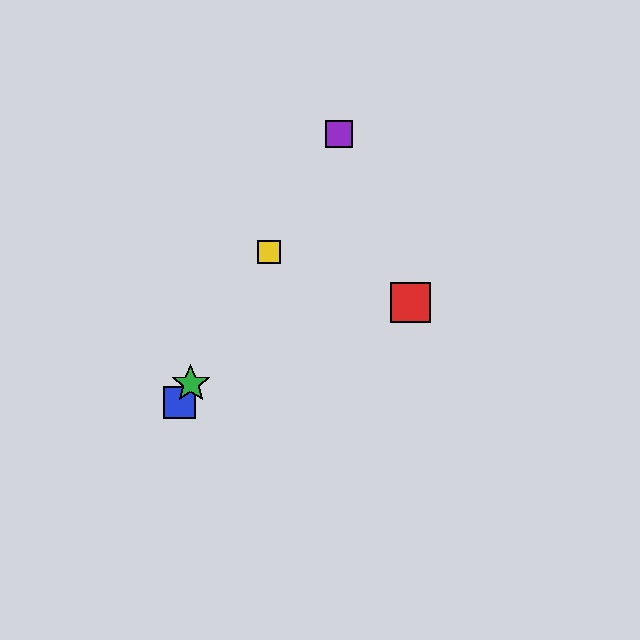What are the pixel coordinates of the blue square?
The blue square is at (180, 403).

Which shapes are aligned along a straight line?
The blue square, the green star, the yellow square, the purple square are aligned along a straight line.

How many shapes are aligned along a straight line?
4 shapes (the blue square, the green star, the yellow square, the purple square) are aligned along a straight line.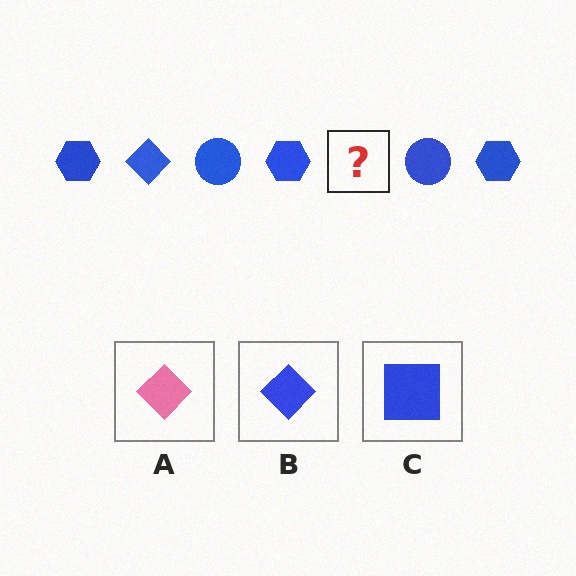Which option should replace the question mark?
Option B.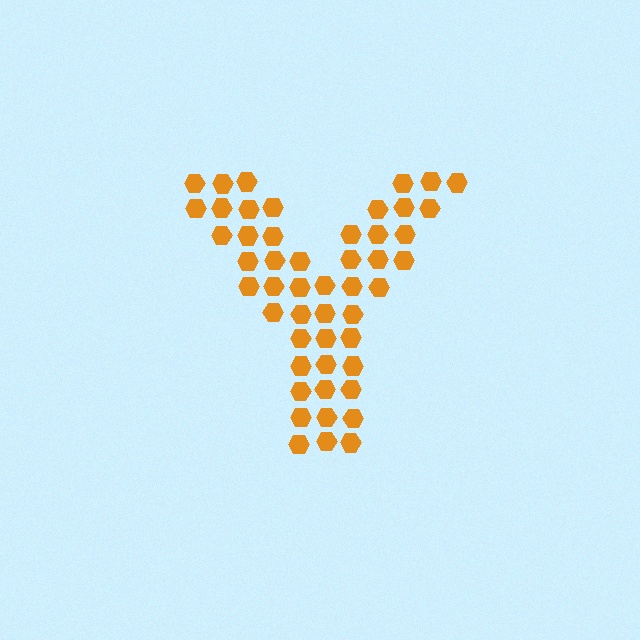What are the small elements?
The small elements are hexagons.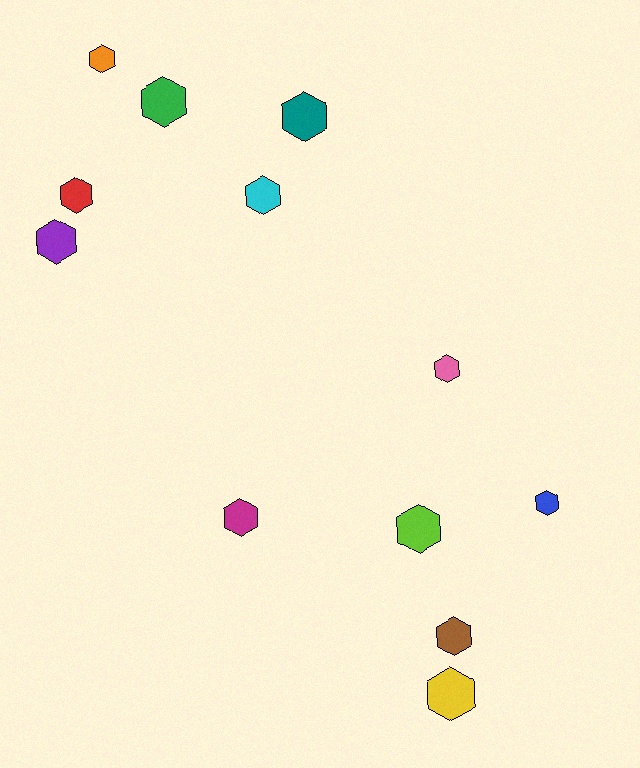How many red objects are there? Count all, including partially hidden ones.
There is 1 red object.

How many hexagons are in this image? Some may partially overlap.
There are 12 hexagons.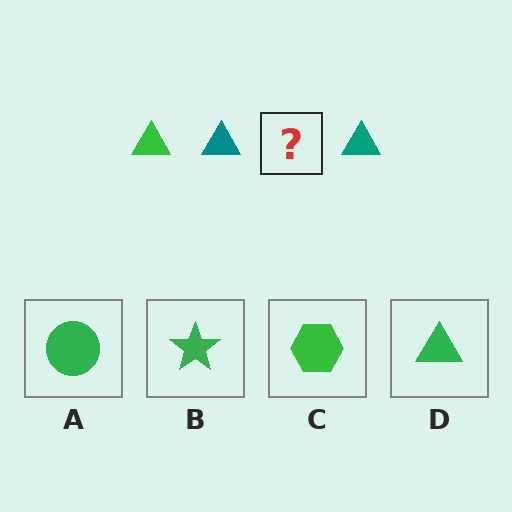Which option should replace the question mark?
Option D.